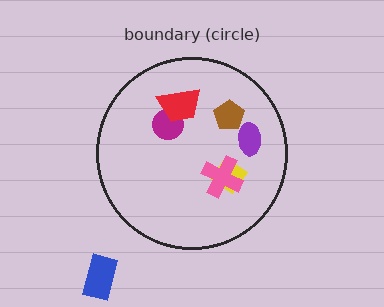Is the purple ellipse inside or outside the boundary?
Inside.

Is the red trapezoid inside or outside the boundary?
Inside.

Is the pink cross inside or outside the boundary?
Inside.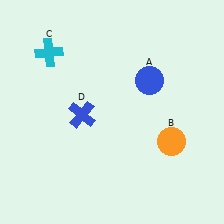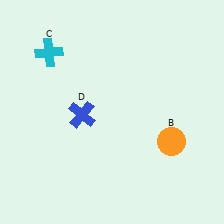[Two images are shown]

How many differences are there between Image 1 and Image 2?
There is 1 difference between the two images.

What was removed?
The blue circle (A) was removed in Image 2.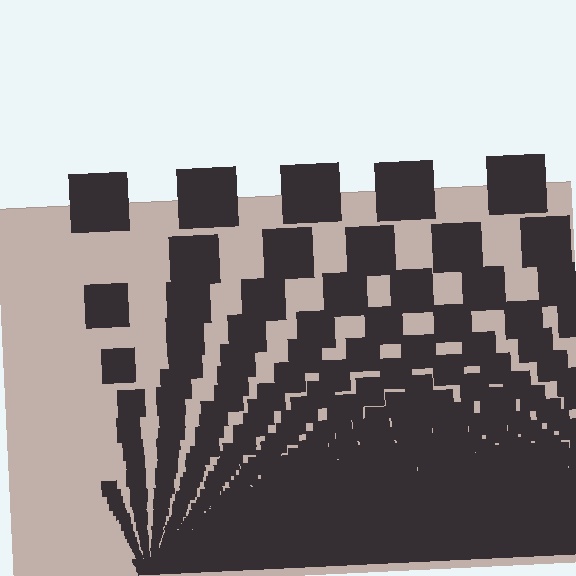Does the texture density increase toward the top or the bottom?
Density increases toward the bottom.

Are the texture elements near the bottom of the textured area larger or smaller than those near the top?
Smaller. The gradient is inverted — elements near the bottom are smaller and denser.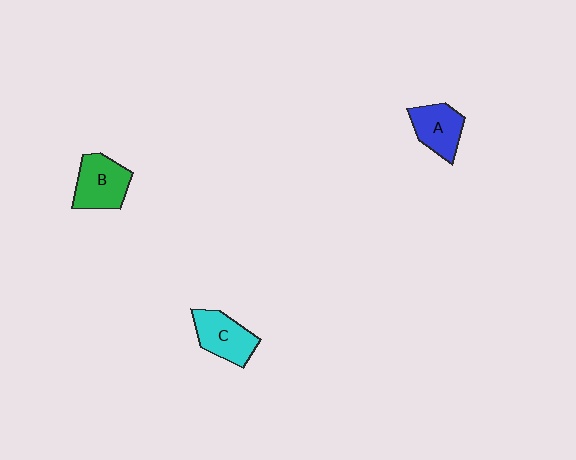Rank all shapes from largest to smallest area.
From largest to smallest: B (green), C (cyan), A (blue).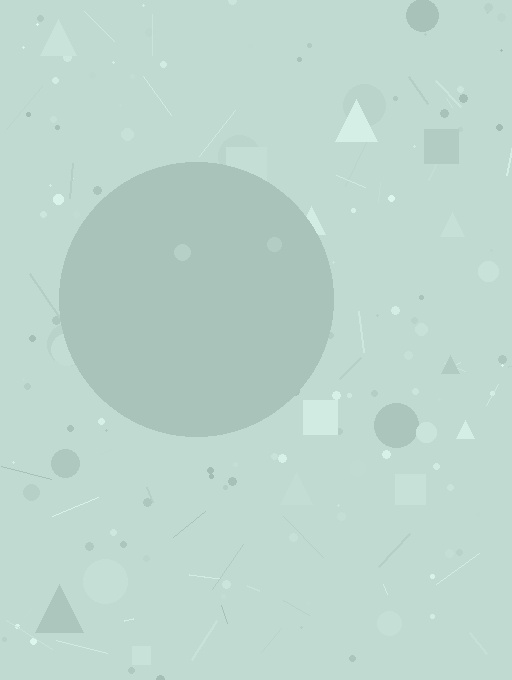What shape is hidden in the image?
A circle is hidden in the image.